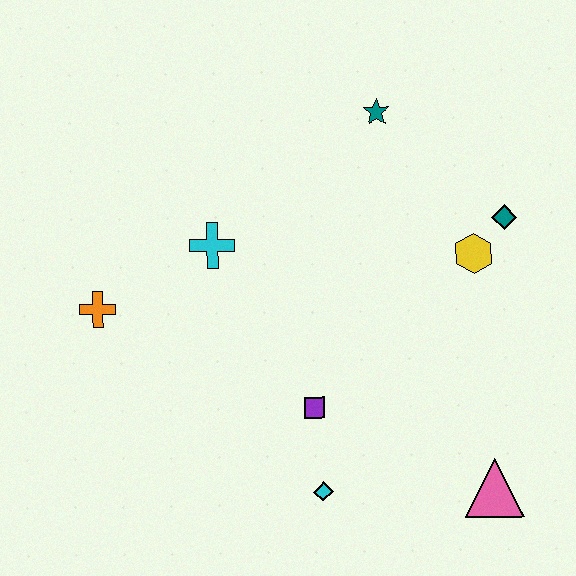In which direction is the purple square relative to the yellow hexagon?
The purple square is to the left of the yellow hexagon.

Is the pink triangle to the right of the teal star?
Yes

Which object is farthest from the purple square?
The teal star is farthest from the purple square.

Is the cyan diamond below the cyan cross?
Yes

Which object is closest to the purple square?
The cyan diamond is closest to the purple square.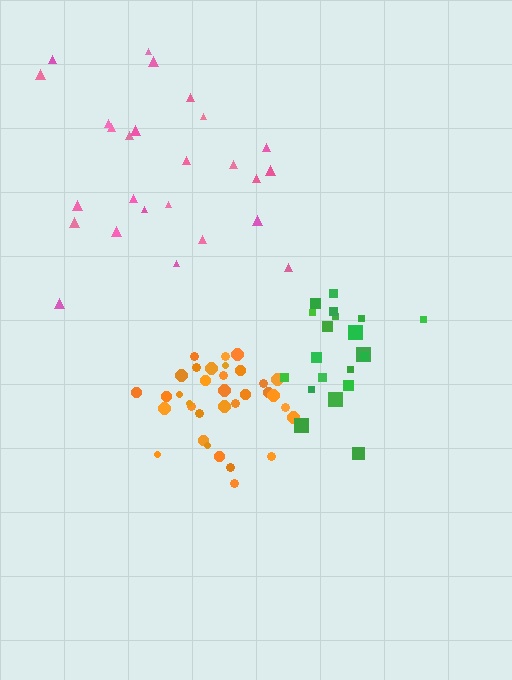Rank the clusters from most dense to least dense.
orange, green, pink.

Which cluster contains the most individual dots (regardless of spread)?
Orange (34).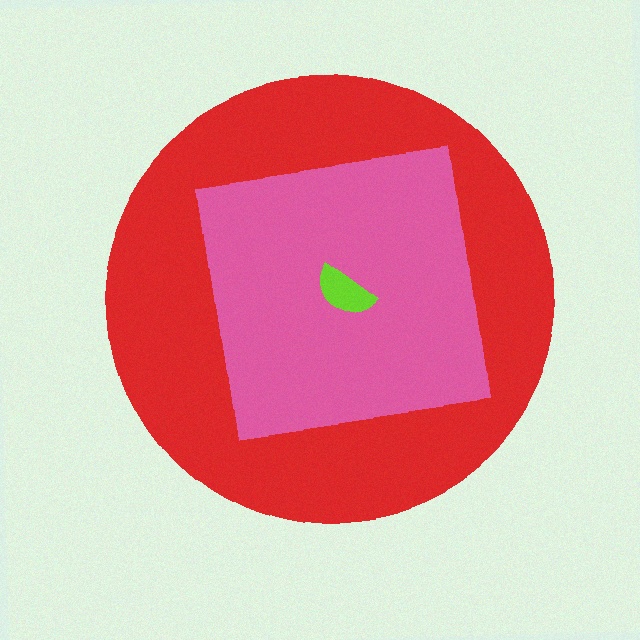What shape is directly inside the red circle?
The pink square.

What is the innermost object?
The lime semicircle.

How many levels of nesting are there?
3.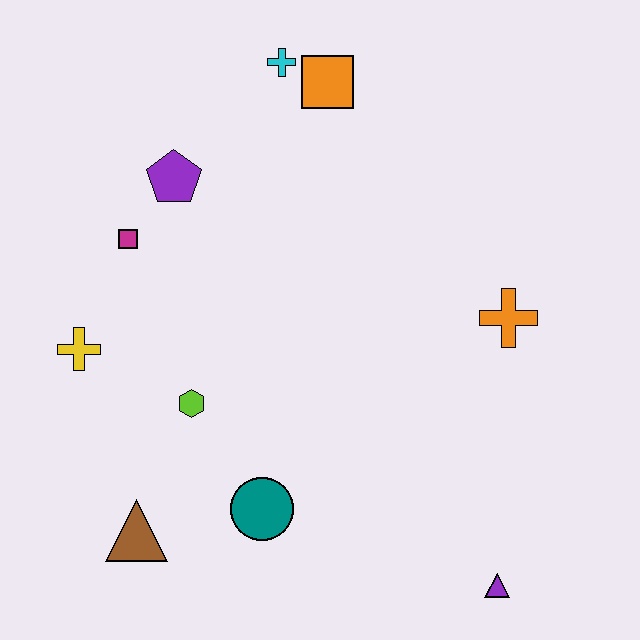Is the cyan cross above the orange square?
Yes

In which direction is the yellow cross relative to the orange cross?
The yellow cross is to the left of the orange cross.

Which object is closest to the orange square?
The cyan cross is closest to the orange square.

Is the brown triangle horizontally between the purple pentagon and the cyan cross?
No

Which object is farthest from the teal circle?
The cyan cross is farthest from the teal circle.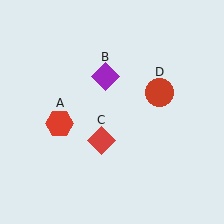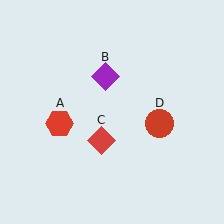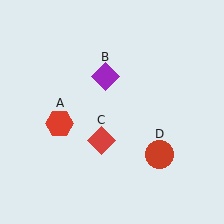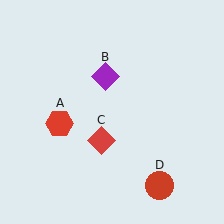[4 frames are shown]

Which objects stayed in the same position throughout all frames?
Red hexagon (object A) and purple diamond (object B) and red diamond (object C) remained stationary.